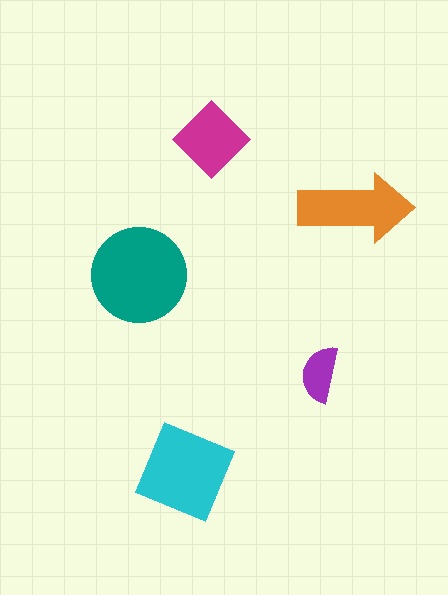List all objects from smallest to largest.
The purple semicircle, the magenta diamond, the orange arrow, the cyan square, the teal circle.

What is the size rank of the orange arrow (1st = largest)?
3rd.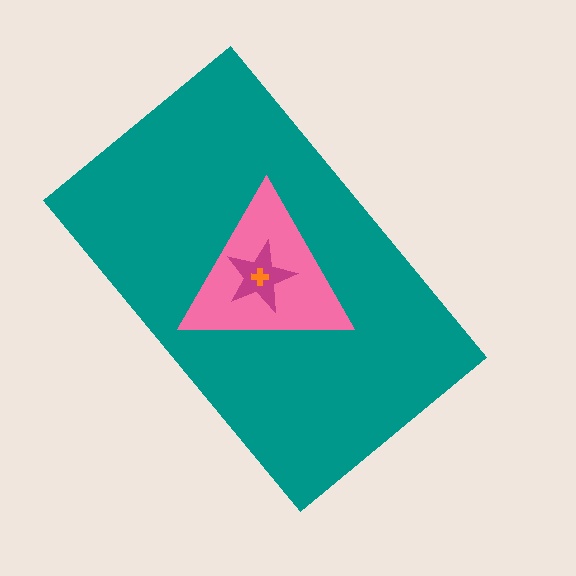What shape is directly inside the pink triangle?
The magenta star.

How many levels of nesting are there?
4.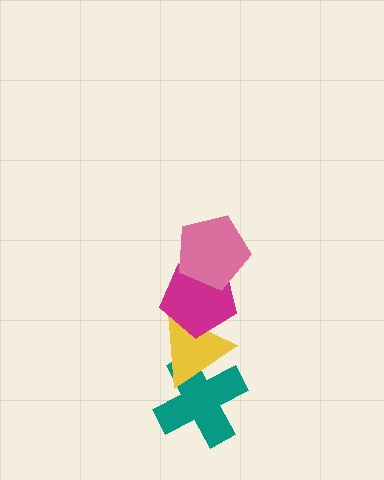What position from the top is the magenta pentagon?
The magenta pentagon is 2nd from the top.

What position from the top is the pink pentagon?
The pink pentagon is 1st from the top.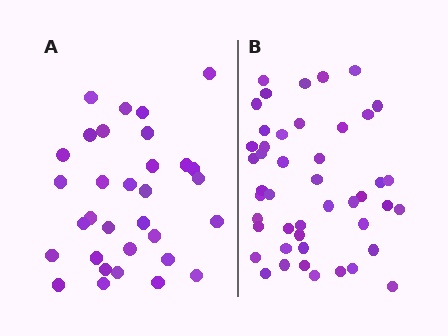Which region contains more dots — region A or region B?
Region B (the right region) has more dots.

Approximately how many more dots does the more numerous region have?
Region B has approximately 15 more dots than region A.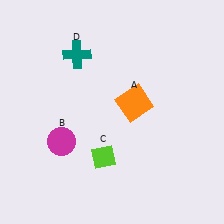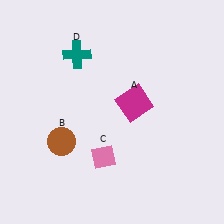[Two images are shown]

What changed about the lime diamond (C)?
In Image 1, C is lime. In Image 2, it changed to pink.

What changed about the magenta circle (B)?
In Image 1, B is magenta. In Image 2, it changed to brown.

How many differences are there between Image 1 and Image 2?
There are 3 differences between the two images.